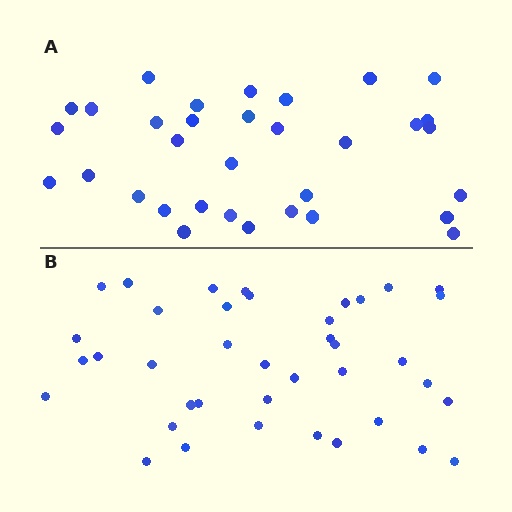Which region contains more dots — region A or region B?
Region B (the bottom region) has more dots.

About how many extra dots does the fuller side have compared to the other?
Region B has about 6 more dots than region A.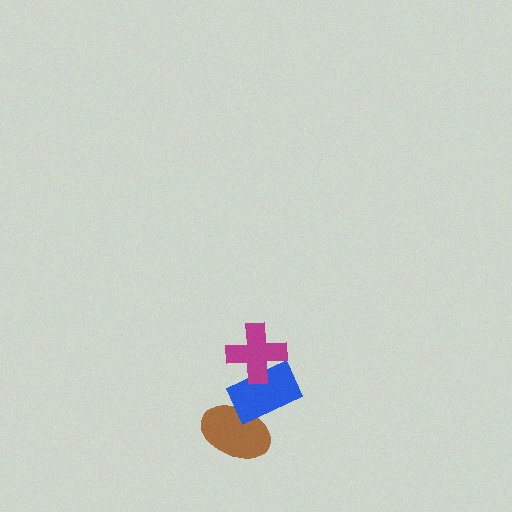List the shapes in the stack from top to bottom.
From top to bottom: the magenta cross, the blue rectangle, the brown ellipse.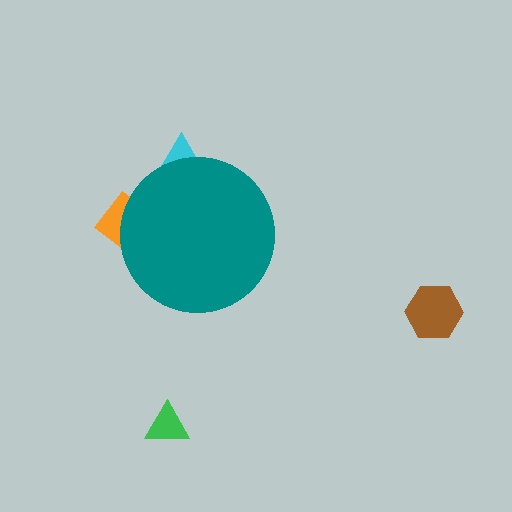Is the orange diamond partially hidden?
Yes, the orange diamond is partially hidden behind the teal circle.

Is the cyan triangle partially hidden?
Yes, the cyan triangle is partially hidden behind the teal circle.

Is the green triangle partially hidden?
No, the green triangle is fully visible.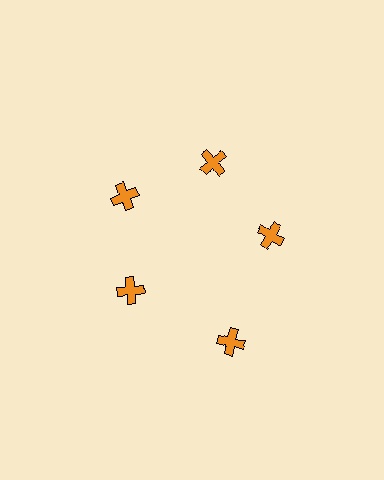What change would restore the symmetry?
The symmetry would be restored by moving it inward, back onto the ring so that all 5 crosses sit at equal angles and equal distance from the center.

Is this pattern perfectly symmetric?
No. The 5 orange crosses are arranged in a ring, but one element near the 5 o'clock position is pushed outward from the center, breaking the 5-fold rotational symmetry.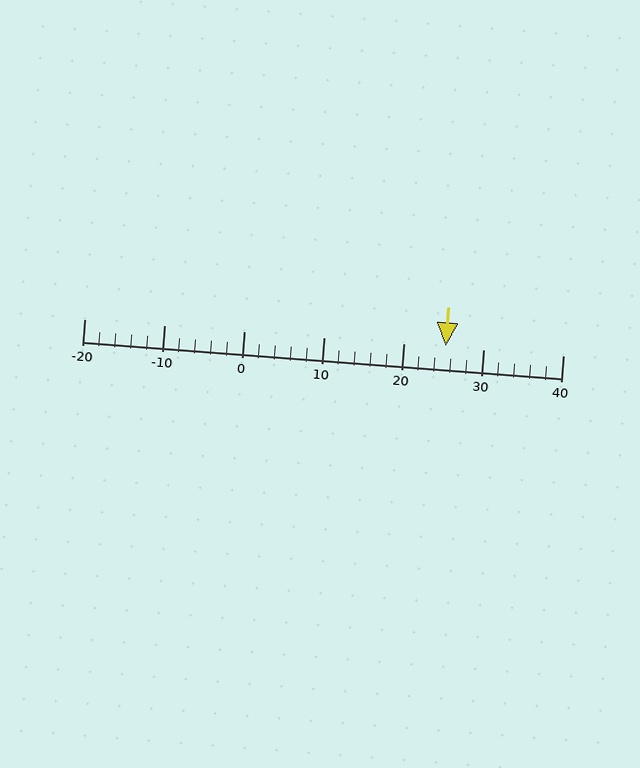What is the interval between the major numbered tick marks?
The major tick marks are spaced 10 units apart.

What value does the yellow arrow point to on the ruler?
The yellow arrow points to approximately 25.